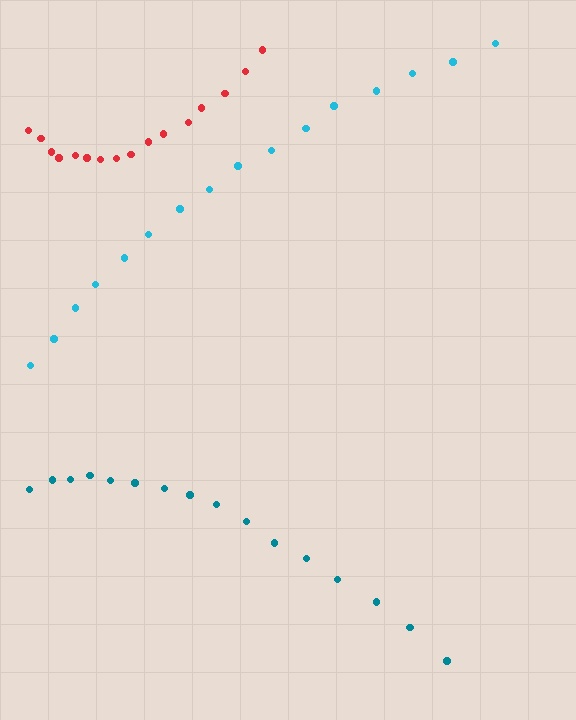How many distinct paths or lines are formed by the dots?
There are 3 distinct paths.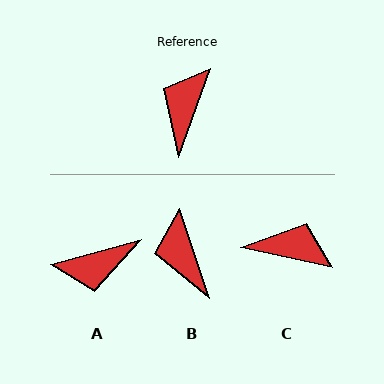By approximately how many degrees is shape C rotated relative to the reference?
Approximately 82 degrees clockwise.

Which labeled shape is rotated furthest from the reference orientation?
A, about 125 degrees away.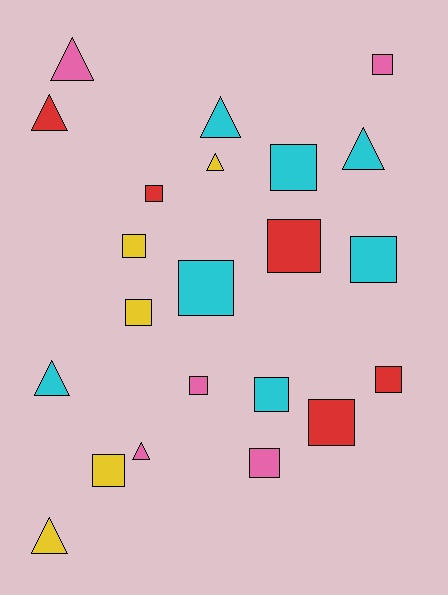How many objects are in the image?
There are 22 objects.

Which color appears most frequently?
Cyan, with 7 objects.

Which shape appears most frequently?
Square, with 14 objects.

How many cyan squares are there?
There are 4 cyan squares.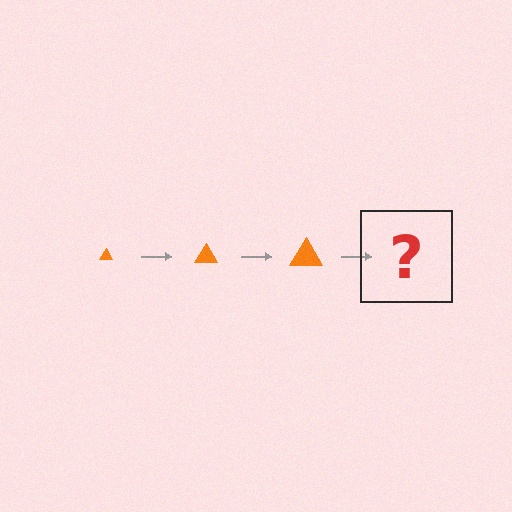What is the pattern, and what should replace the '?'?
The pattern is that the triangle gets progressively larger each step. The '?' should be an orange triangle, larger than the previous one.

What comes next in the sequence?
The next element should be an orange triangle, larger than the previous one.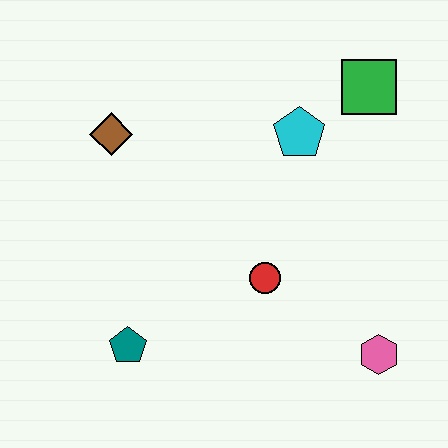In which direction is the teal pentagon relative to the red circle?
The teal pentagon is to the left of the red circle.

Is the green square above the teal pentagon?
Yes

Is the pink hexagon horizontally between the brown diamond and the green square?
No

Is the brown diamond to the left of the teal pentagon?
Yes